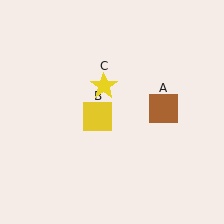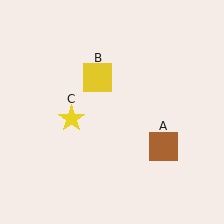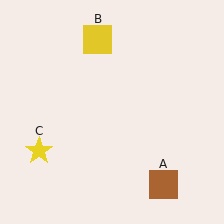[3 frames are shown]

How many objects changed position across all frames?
3 objects changed position: brown square (object A), yellow square (object B), yellow star (object C).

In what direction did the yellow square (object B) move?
The yellow square (object B) moved up.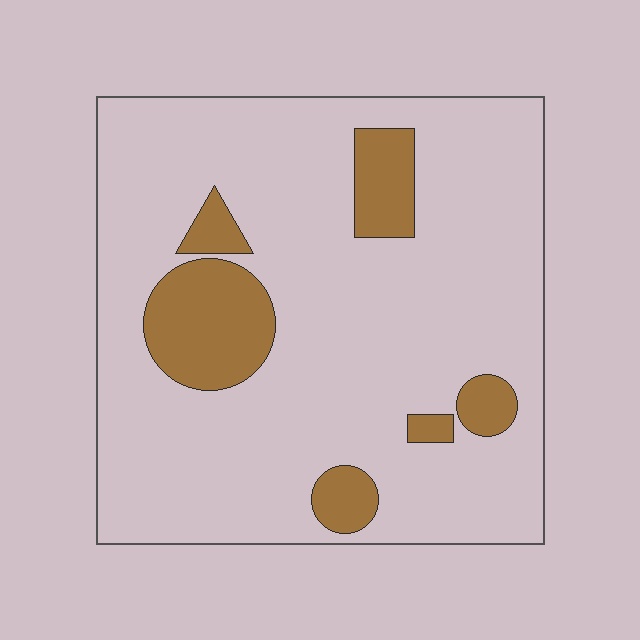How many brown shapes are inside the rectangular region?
6.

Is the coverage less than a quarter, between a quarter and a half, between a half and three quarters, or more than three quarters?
Less than a quarter.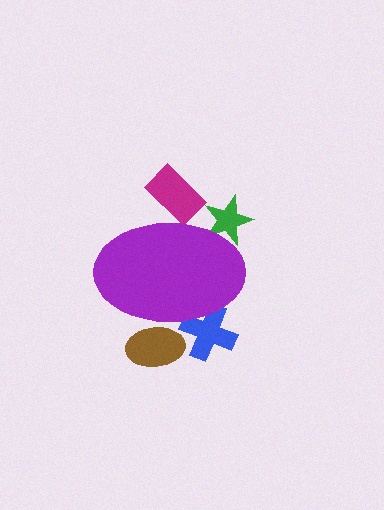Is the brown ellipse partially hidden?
Yes, the brown ellipse is partially hidden behind the purple ellipse.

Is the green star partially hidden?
Yes, the green star is partially hidden behind the purple ellipse.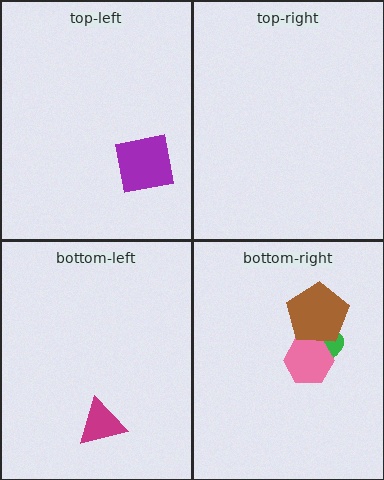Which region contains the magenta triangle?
The bottom-left region.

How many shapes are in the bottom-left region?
1.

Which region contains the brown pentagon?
The bottom-right region.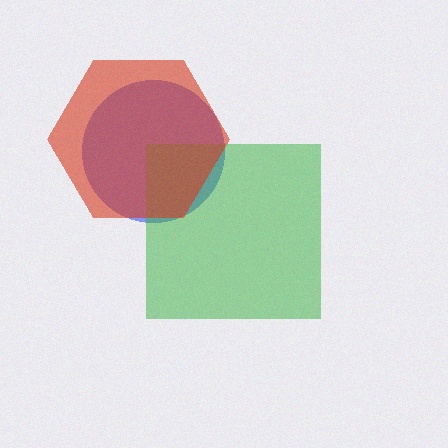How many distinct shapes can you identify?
There are 3 distinct shapes: a blue circle, a green square, a red hexagon.